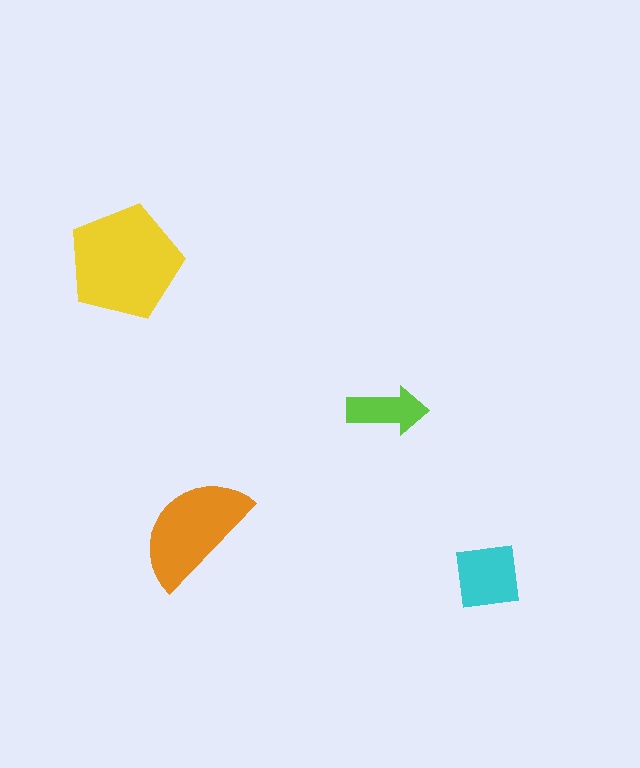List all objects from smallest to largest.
The lime arrow, the cyan square, the orange semicircle, the yellow pentagon.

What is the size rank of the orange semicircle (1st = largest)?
2nd.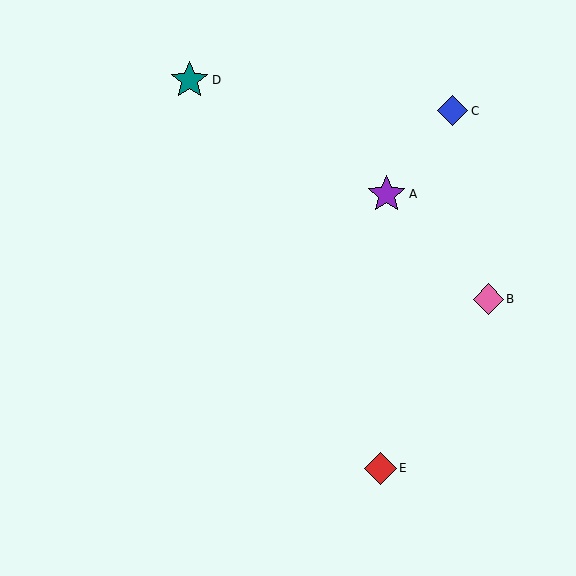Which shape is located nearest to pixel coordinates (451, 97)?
The blue diamond (labeled C) at (453, 111) is nearest to that location.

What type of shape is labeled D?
Shape D is a teal star.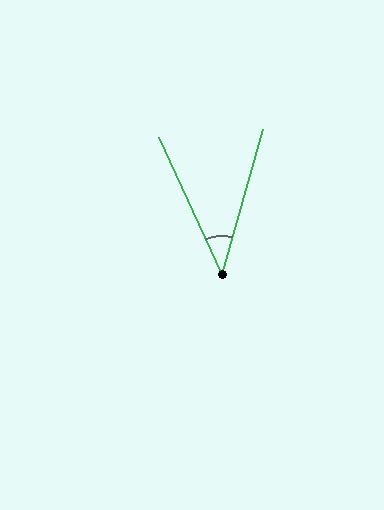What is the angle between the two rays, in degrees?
Approximately 40 degrees.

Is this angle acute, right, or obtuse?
It is acute.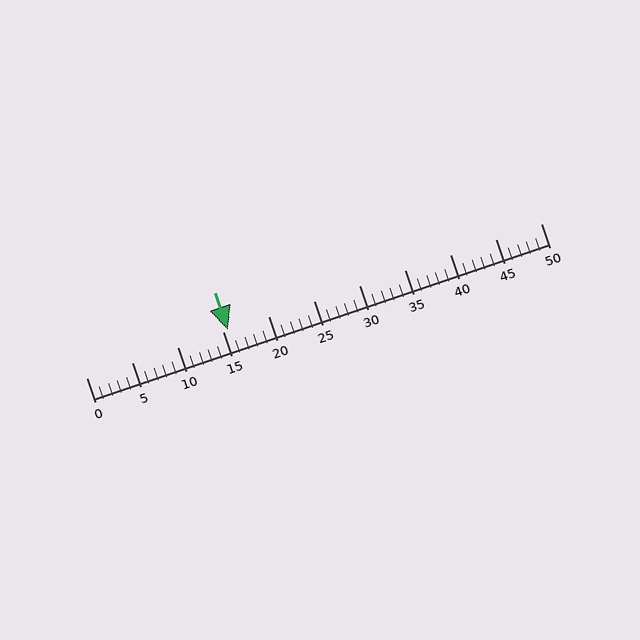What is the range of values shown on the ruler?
The ruler shows values from 0 to 50.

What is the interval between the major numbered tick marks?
The major tick marks are spaced 5 units apart.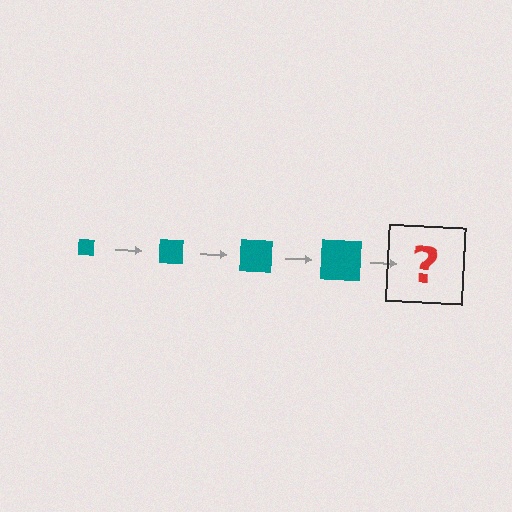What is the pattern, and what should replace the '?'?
The pattern is that the square gets progressively larger each step. The '?' should be a teal square, larger than the previous one.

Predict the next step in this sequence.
The next step is a teal square, larger than the previous one.